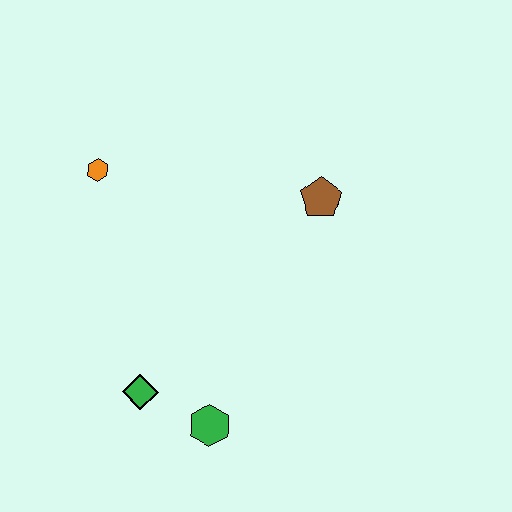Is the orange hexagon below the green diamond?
No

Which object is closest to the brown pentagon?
The orange hexagon is closest to the brown pentagon.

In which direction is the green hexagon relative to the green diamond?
The green hexagon is to the right of the green diamond.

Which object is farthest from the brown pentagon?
The green diamond is farthest from the brown pentagon.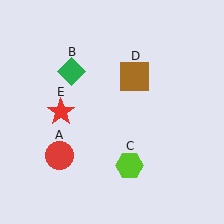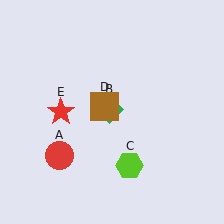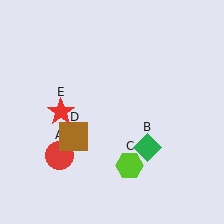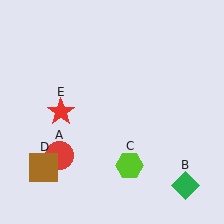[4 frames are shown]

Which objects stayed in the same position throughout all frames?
Red circle (object A) and lime hexagon (object C) and red star (object E) remained stationary.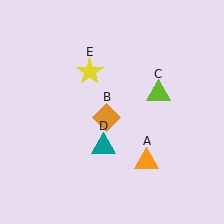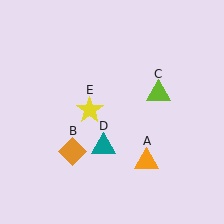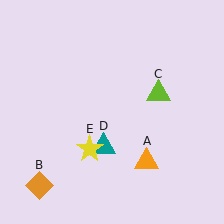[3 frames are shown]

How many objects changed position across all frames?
2 objects changed position: orange diamond (object B), yellow star (object E).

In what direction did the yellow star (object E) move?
The yellow star (object E) moved down.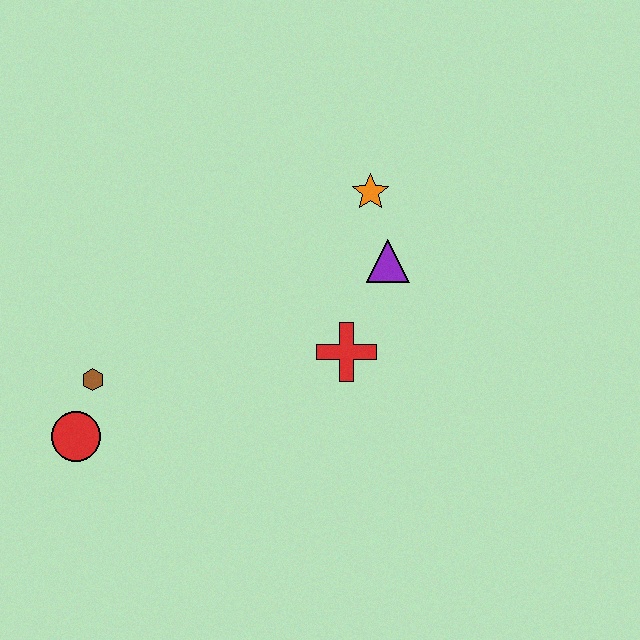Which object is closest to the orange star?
The purple triangle is closest to the orange star.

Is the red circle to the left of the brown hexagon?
Yes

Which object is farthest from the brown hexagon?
The orange star is farthest from the brown hexagon.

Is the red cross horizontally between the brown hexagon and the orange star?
Yes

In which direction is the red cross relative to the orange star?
The red cross is below the orange star.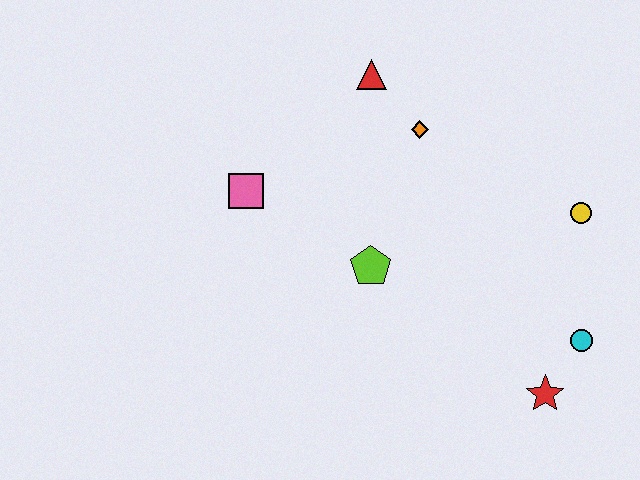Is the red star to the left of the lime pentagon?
No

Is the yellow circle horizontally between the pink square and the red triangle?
No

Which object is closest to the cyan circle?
The red star is closest to the cyan circle.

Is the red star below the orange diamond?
Yes